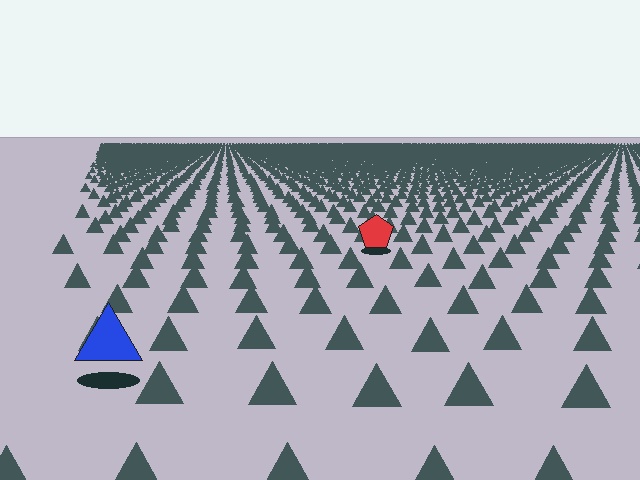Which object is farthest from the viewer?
The red pentagon is farthest from the viewer. It appears smaller and the ground texture around it is denser.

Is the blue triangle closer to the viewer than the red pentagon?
Yes. The blue triangle is closer — you can tell from the texture gradient: the ground texture is coarser near it.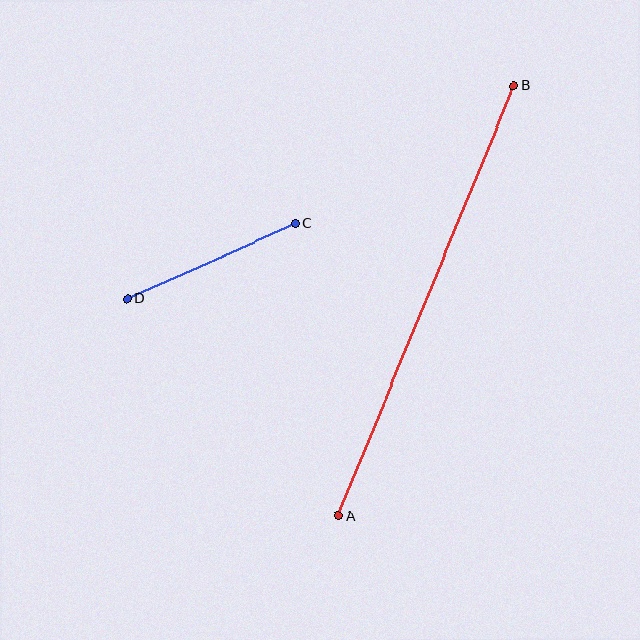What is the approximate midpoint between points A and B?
The midpoint is at approximately (426, 301) pixels.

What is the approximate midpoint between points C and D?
The midpoint is at approximately (211, 261) pixels.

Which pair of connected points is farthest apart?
Points A and B are farthest apart.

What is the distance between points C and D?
The distance is approximately 185 pixels.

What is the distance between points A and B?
The distance is approximately 465 pixels.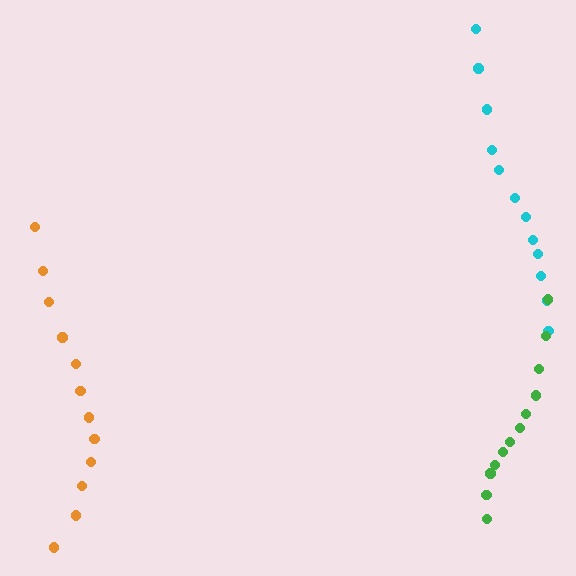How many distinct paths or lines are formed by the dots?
There are 3 distinct paths.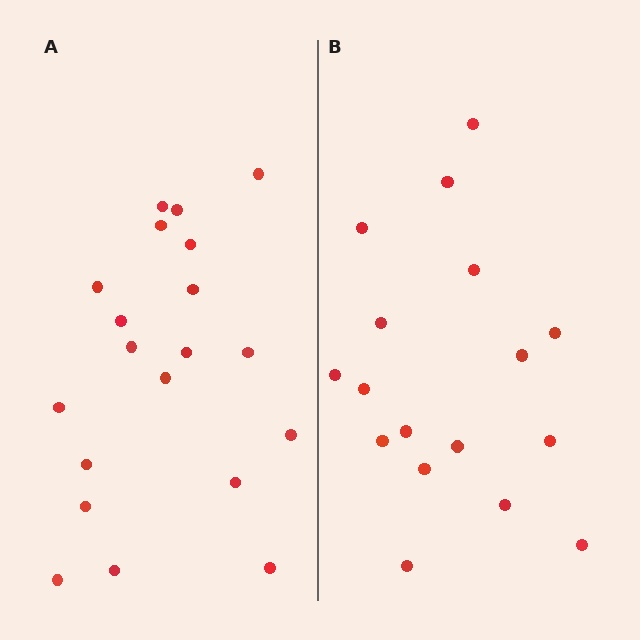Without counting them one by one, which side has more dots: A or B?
Region A (the left region) has more dots.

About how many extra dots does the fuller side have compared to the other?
Region A has just a few more — roughly 2 or 3 more dots than region B.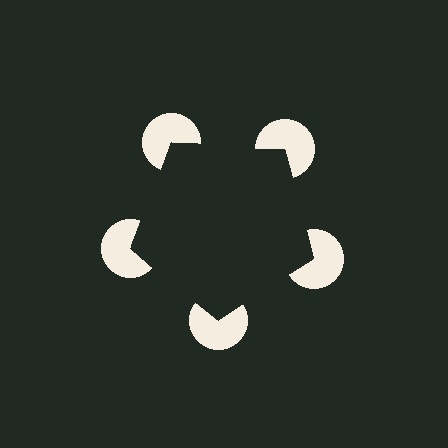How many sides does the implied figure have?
5 sides.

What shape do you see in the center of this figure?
An illusory pentagon — its edges are inferred from the aligned wedge cuts in the pac-man discs, not physically drawn.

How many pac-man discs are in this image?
There are 5 — one at each vertex of the illusory pentagon.